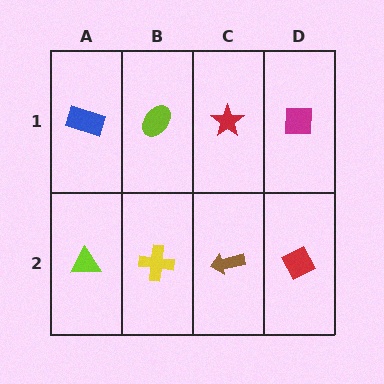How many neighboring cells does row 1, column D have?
2.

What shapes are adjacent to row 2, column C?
A red star (row 1, column C), a yellow cross (row 2, column B), a red diamond (row 2, column D).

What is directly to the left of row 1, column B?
A blue rectangle.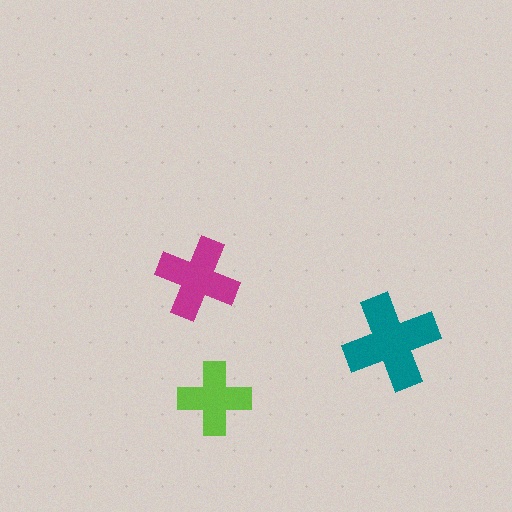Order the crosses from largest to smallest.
the teal one, the magenta one, the lime one.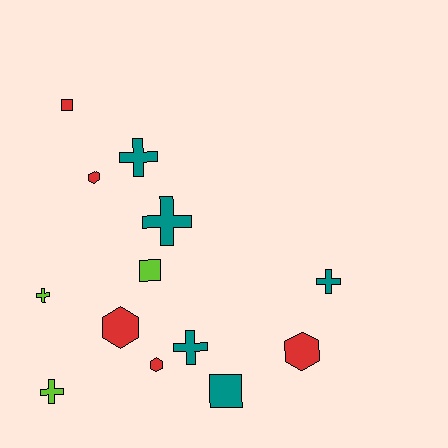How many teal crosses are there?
There are 4 teal crosses.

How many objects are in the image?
There are 13 objects.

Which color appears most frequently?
Red, with 5 objects.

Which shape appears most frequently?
Cross, with 6 objects.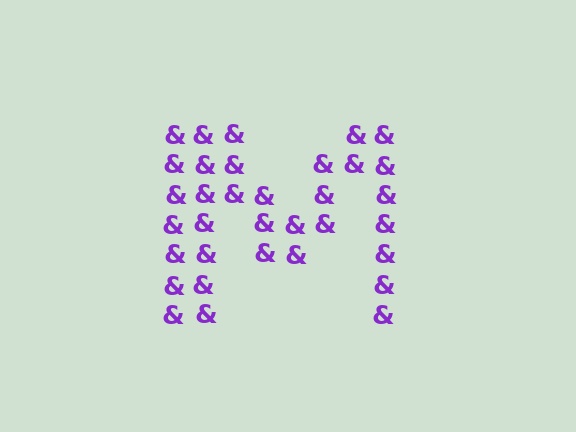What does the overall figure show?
The overall figure shows the letter M.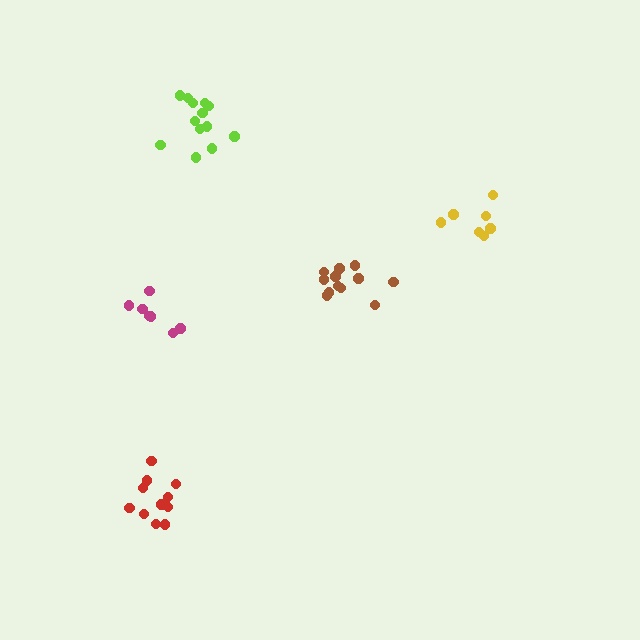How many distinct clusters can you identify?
There are 5 distinct clusters.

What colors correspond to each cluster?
The clusters are colored: lime, magenta, yellow, brown, red.